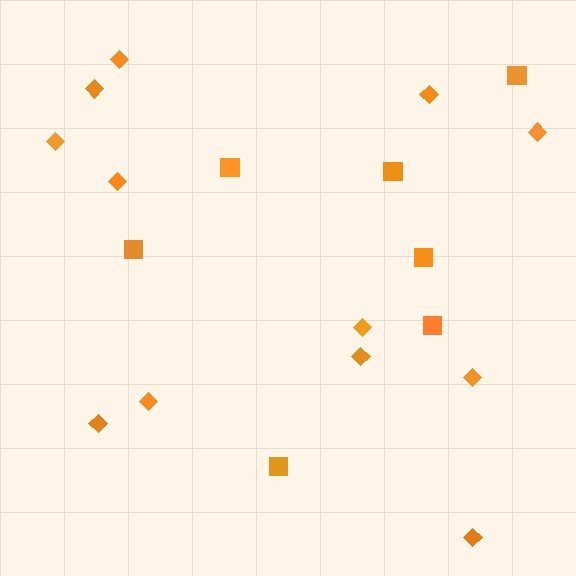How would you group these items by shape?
There are 2 groups: one group of diamonds (12) and one group of squares (7).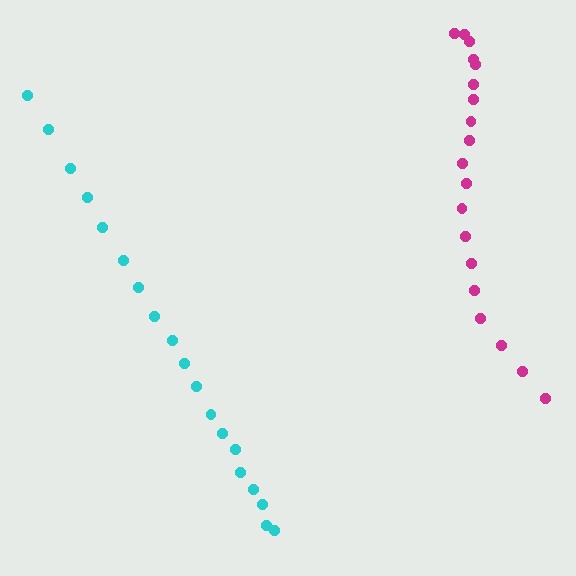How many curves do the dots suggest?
There are 2 distinct paths.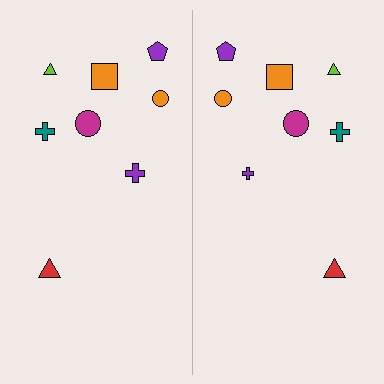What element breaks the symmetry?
The purple cross on the right side has a different size than its mirror counterpart.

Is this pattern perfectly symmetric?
No, the pattern is not perfectly symmetric. The purple cross on the right side has a different size than its mirror counterpart.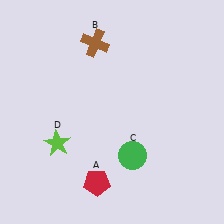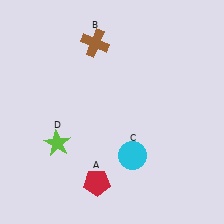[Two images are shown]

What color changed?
The circle (C) changed from green in Image 1 to cyan in Image 2.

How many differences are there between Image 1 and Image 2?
There is 1 difference between the two images.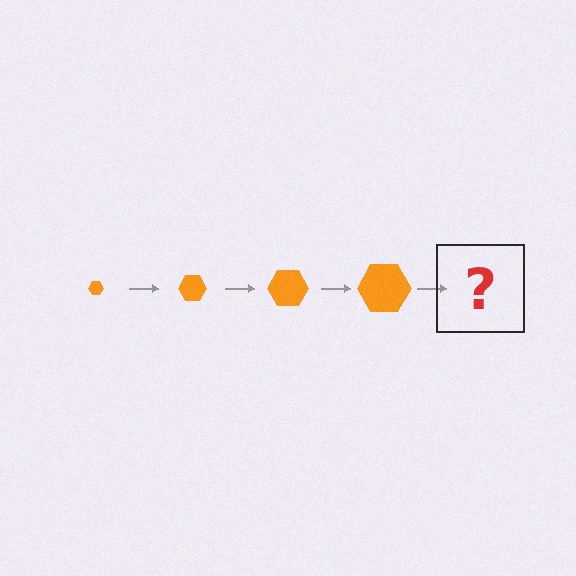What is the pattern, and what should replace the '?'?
The pattern is that the hexagon gets progressively larger each step. The '?' should be an orange hexagon, larger than the previous one.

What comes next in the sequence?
The next element should be an orange hexagon, larger than the previous one.